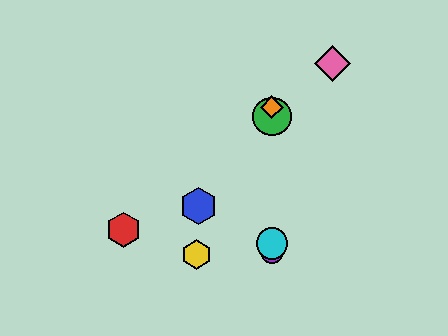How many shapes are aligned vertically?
4 shapes (the green circle, the purple circle, the orange diamond, the cyan circle) are aligned vertically.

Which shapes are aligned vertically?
The green circle, the purple circle, the orange diamond, the cyan circle are aligned vertically.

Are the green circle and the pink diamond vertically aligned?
No, the green circle is at x≈272 and the pink diamond is at x≈333.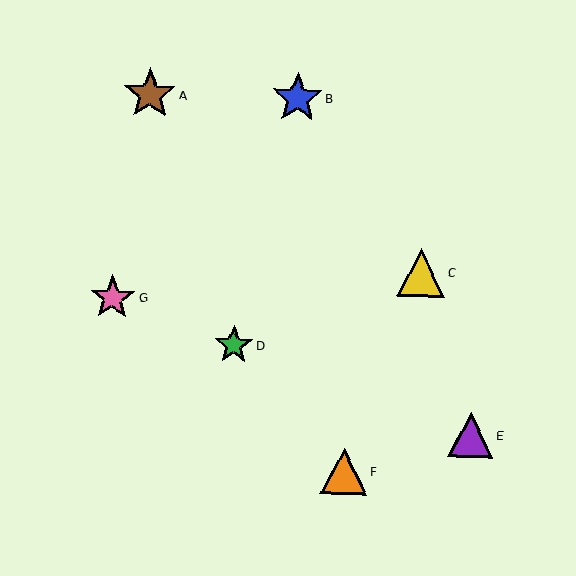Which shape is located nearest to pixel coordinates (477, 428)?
The purple triangle (labeled E) at (471, 435) is nearest to that location.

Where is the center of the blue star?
The center of the blue star is at (297, 98).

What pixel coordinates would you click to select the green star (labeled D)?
Click at (234, 345) to select the green star D.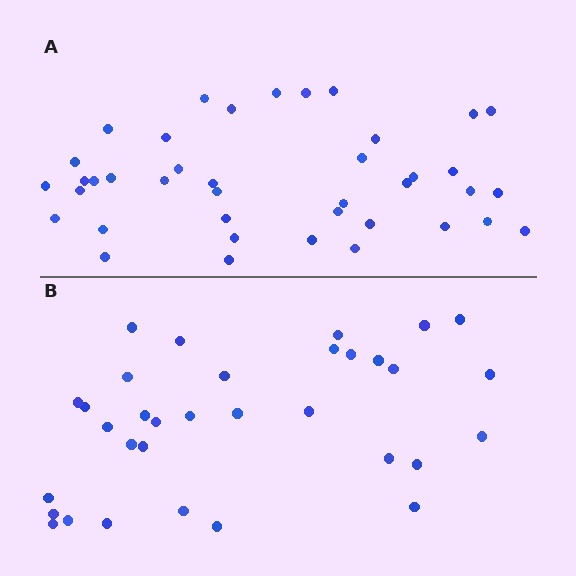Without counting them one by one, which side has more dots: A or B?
Region A (the top region) has more dots.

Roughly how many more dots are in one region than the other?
Region A has roughly 8 or so more dots than region B.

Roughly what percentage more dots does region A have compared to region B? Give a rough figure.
About 20% more.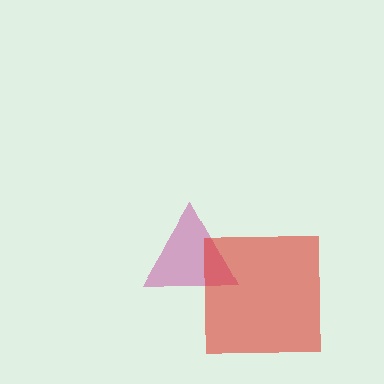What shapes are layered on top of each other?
The layered shapes are: a magenta triangle, a red square.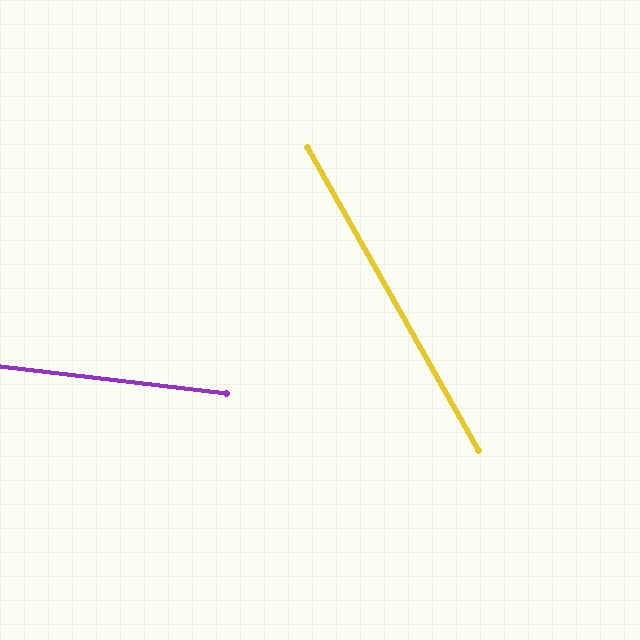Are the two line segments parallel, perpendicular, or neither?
Neither parallel nor perpendicular — they differ by about 54°.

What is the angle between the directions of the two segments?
Approximately 54 degrees.